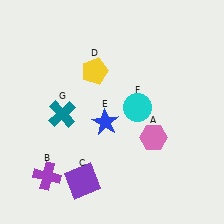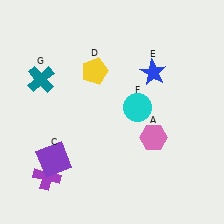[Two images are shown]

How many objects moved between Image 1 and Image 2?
3 objects moved between the two images.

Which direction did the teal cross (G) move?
The teal cross (G) moved up.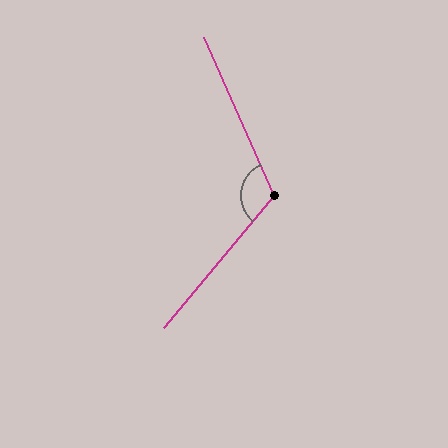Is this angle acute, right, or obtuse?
It is obtuse.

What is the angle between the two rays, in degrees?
Approximately 116 degrees.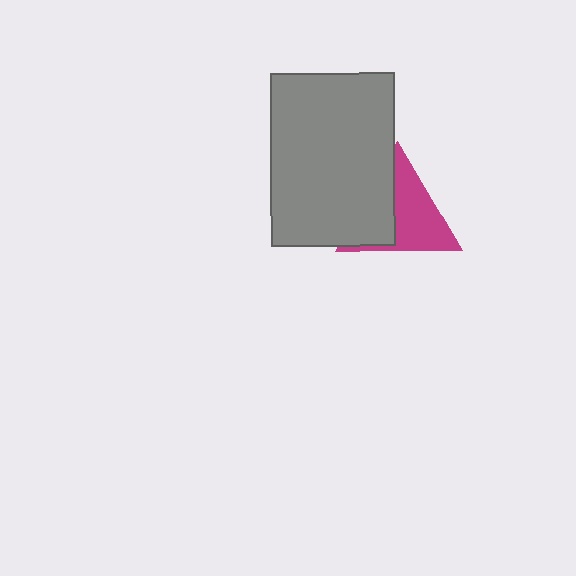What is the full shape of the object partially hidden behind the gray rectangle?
The partially hidden object is a magenta triangle.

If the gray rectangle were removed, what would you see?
You would see the complete magenta triangle.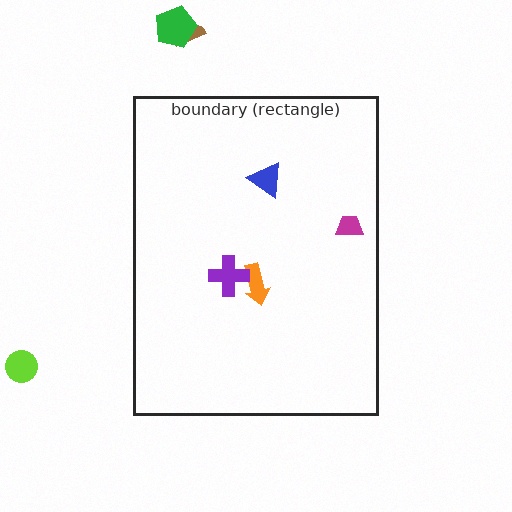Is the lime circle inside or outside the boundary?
Outside.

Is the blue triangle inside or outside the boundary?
Inside.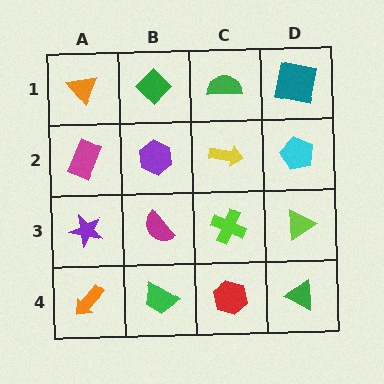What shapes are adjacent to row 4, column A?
A purple star (row 3, column A), a green trapezoid (row 4, column B).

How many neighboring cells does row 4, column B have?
3.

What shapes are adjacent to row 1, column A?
A magenta rectangle (row 2, column A), a green diamond (row 1, column B).